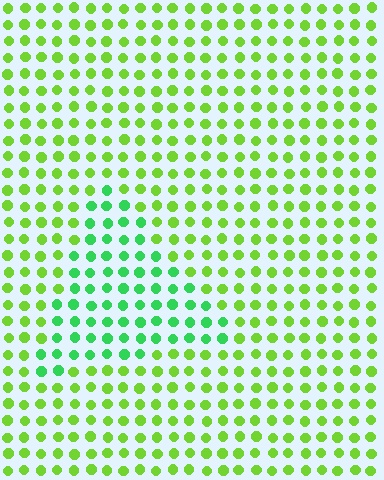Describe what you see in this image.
The image is filled with small lime elements in a uniform arrangement. A triangle-shaped region is visible where the elements are tinted to a slightly different hue, forming a subtle color boundary.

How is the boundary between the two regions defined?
The boundary is defined purely by a slight shift in hue (about 38 degrees). Spacing, size, and orientation are identical on both sides.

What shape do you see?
I see a triangle.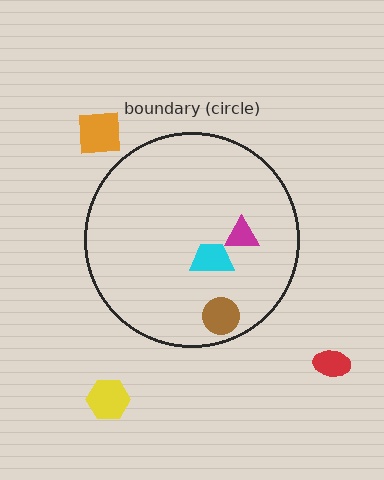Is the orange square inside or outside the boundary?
Outside.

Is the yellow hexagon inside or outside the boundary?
Outside.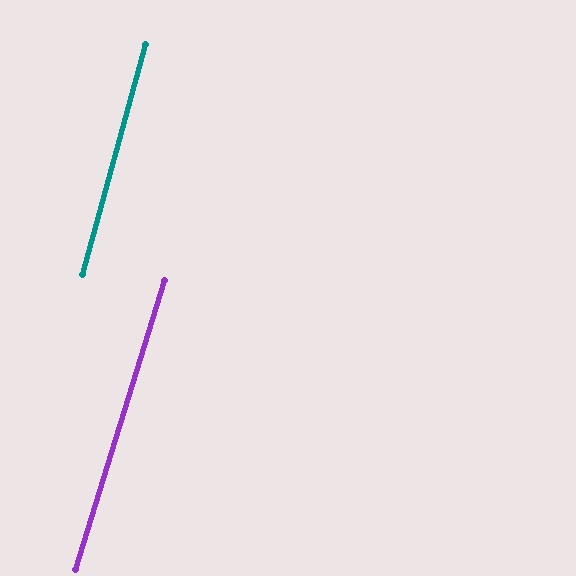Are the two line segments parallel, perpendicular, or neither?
Parallel — their directions differ by only 1.9°.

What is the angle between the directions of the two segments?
Approximately 2 degrees.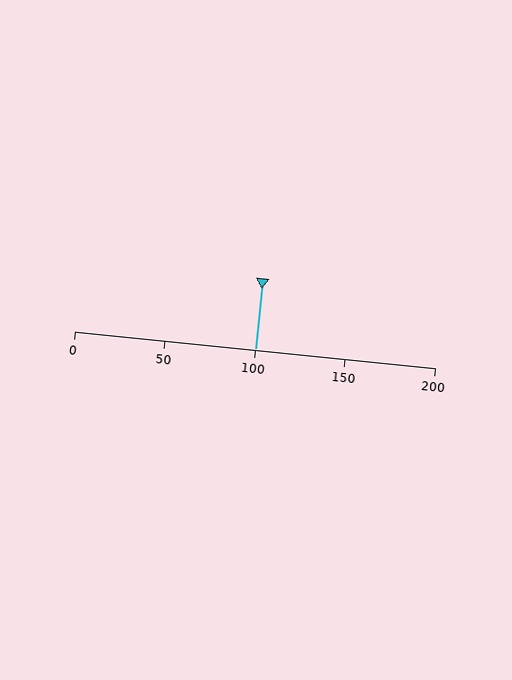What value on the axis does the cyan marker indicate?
The marker indicates approximately 100.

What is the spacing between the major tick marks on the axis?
The major ticks are spaced 50 apart.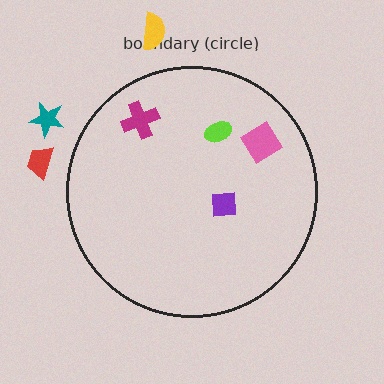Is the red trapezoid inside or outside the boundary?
Outside.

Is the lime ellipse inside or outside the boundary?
Inside.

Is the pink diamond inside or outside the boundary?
Inside.